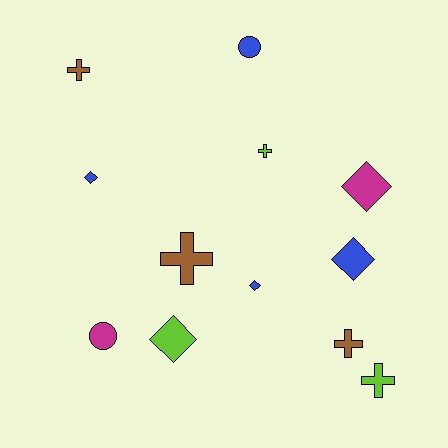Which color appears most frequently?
Blue, with 4 objects.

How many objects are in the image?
There are 12 objects.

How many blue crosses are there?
There are no blue crosses.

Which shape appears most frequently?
Diamond, with 5 objects.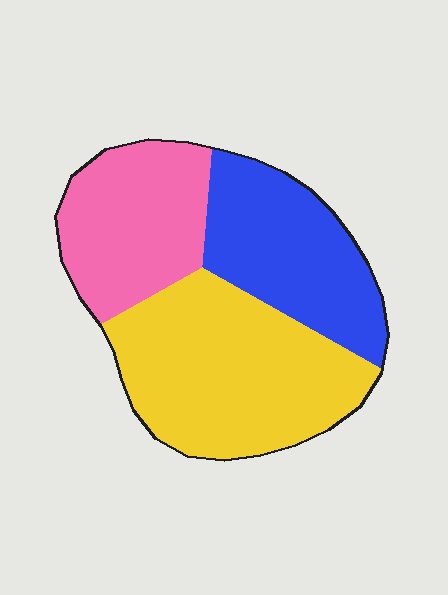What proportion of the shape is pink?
Pink takes up about one quarter (1/4) of the shape.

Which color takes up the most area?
Yellow, at roughly 45%.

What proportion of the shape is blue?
Blue takes up between a quarter and a half of the shape.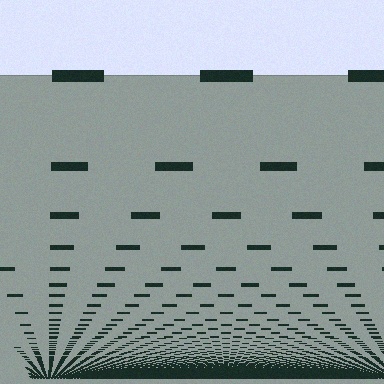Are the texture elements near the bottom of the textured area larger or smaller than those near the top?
Smaller. The gradient is inverted — elements near the bottom are smaller and denser.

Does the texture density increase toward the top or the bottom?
Density increases toward the bottom.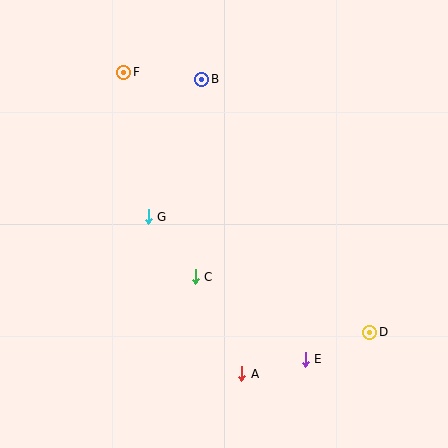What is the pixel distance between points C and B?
The distance between C and B is 198 pixels.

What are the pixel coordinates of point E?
Point E is at (305, 359).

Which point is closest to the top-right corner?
Point B is closest to the top-right corner.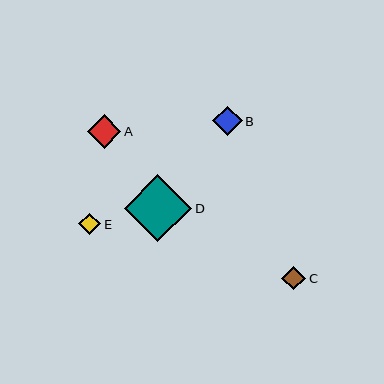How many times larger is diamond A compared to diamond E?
Diamond A is approximately 1.5 times the size of diamond E.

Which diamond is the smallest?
Diamond E is the smallest with a size of approximately 22 pixels.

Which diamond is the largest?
Diamond D is the largest with a size of approximately 67 pixels.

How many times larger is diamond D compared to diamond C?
Diamond D is approximately 2.8 times the size of diamond C.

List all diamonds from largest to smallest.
From largest to smallest: D, A, B, C, E.